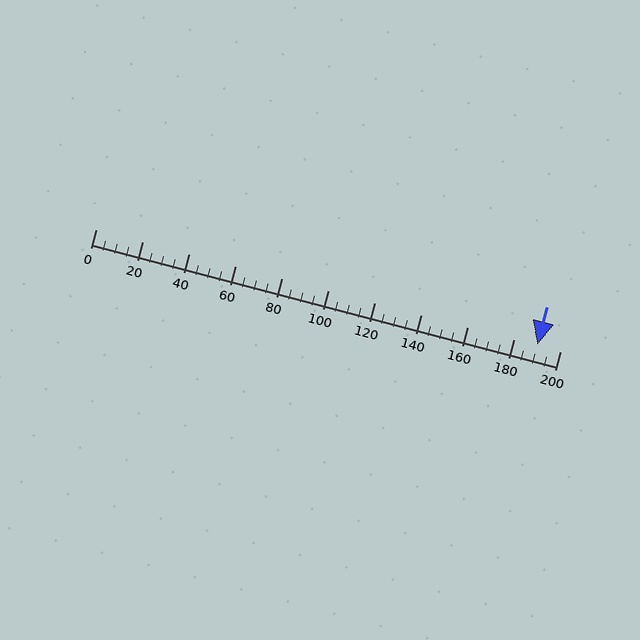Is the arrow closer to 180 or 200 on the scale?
The arrow is closer to 200.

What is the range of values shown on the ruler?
The ruler shows values from 0 to 200.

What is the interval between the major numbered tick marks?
The major tick marks are spaced 20 units apart.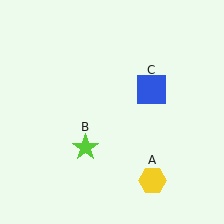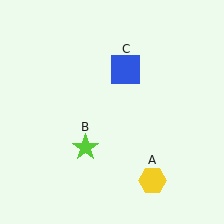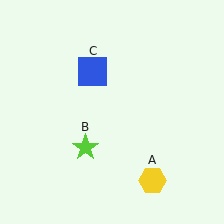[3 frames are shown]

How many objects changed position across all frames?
1 object changed position: blue square (object C).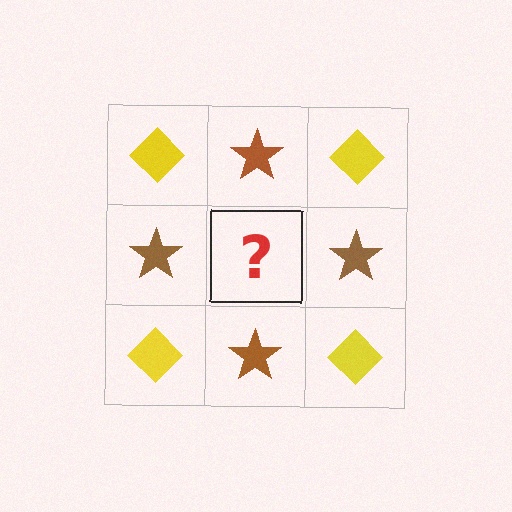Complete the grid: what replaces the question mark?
The question mark should be replaced with a yellow diamond.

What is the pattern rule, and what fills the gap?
The rule is that it alternates yellow diamond and brown star in a checkerboard pattern. The gap should be filled with a yellow diamond.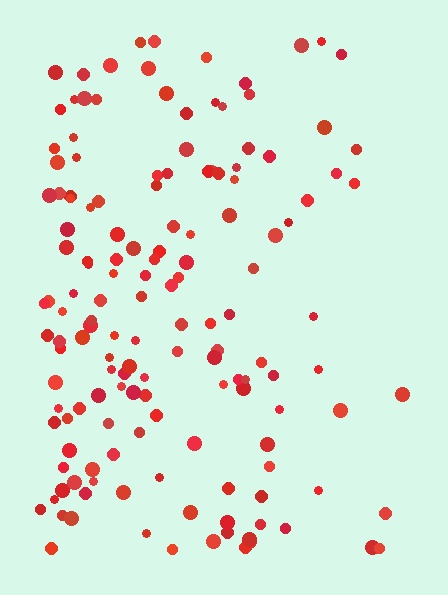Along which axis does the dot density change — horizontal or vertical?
Horizontal.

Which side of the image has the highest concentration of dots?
The left.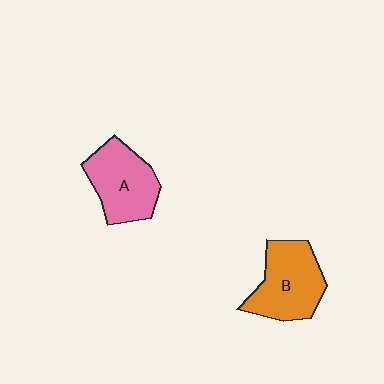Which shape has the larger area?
Shape B (orange).